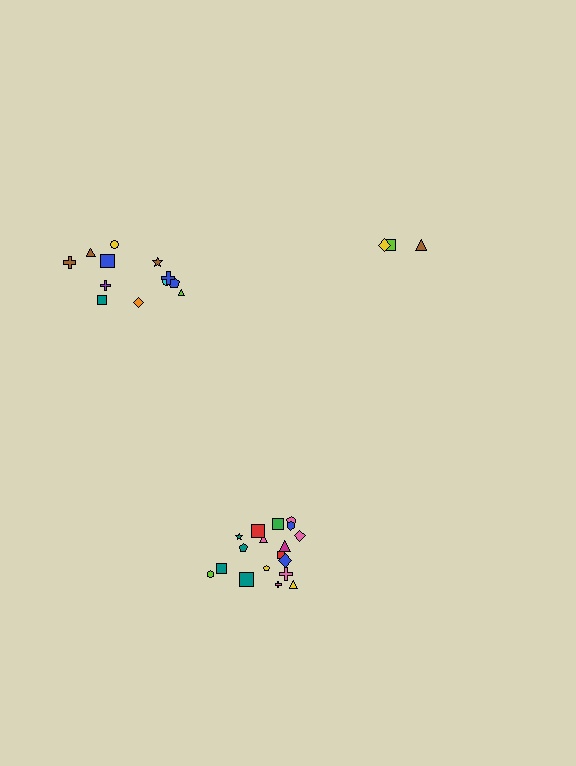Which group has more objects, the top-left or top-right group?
The top-left group.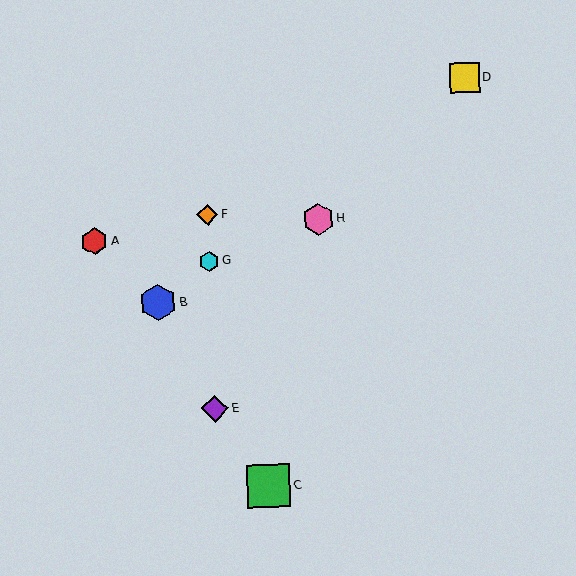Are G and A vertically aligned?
No, G is at x≈209 and A is at x≈94.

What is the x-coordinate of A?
Object A is at x≈94.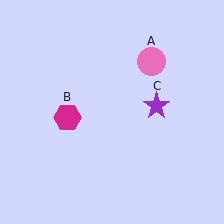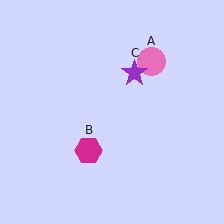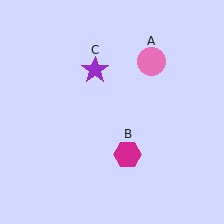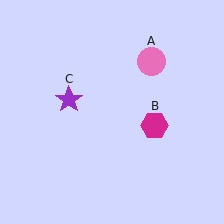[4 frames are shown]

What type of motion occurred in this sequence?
The magenta hexagon (object B), purple star (object C) rotated counterclockwise around the center of the scene.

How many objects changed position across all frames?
2 objects changed position: magenta hexagon (object B), purple star (object C).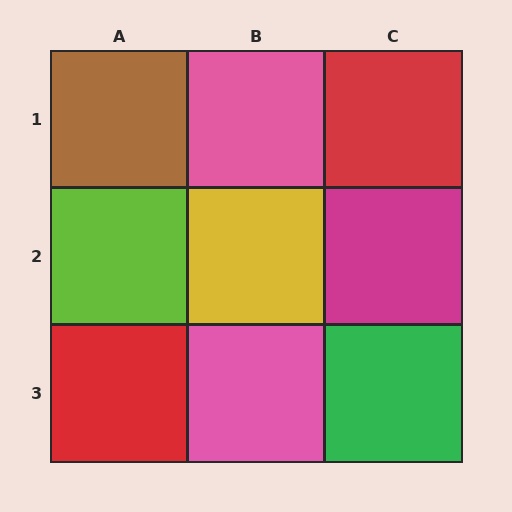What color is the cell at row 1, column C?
Red.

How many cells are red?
2 cells are red.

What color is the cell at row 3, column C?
Green.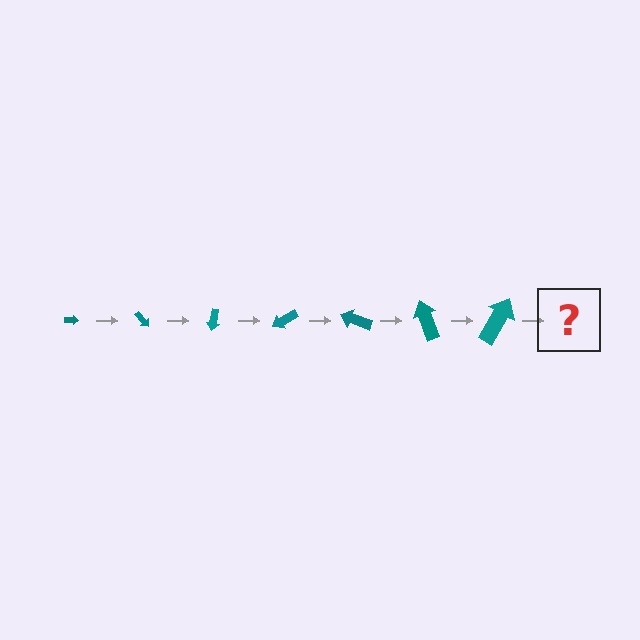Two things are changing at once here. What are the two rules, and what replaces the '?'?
The two rules are that the arrow grows larger each step and it rotates 50 degrees each step. The '?' should be an arrow, larger than the previous one and rotated 350 degrees from the start.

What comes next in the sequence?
The next element should be an arrow, larger than the previous one and rotated 350 degrees from the start.